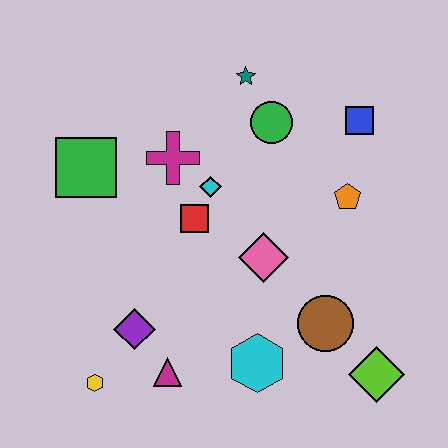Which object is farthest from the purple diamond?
The blue square is farthest from the purple diamond.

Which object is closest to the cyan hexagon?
The brown circle is closest to the cyan hexagon.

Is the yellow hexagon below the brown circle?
Yes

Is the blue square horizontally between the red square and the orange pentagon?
No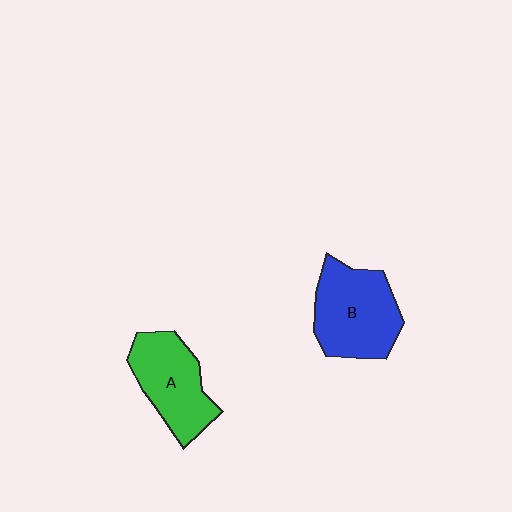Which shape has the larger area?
Shape B (blue).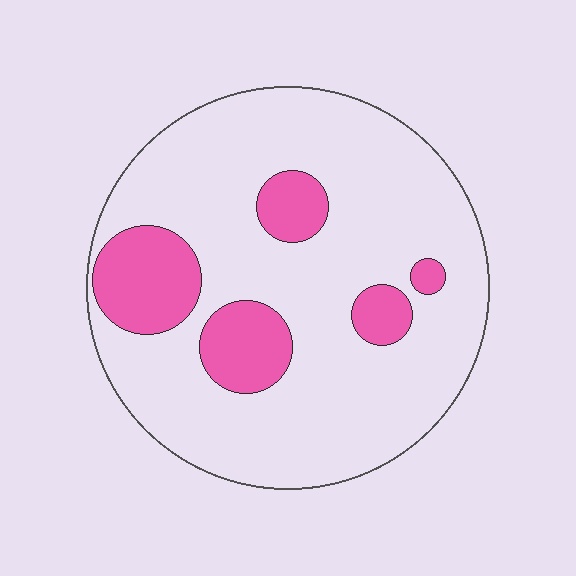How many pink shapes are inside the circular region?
5.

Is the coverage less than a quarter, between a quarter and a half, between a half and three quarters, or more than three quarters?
Less than a quarter.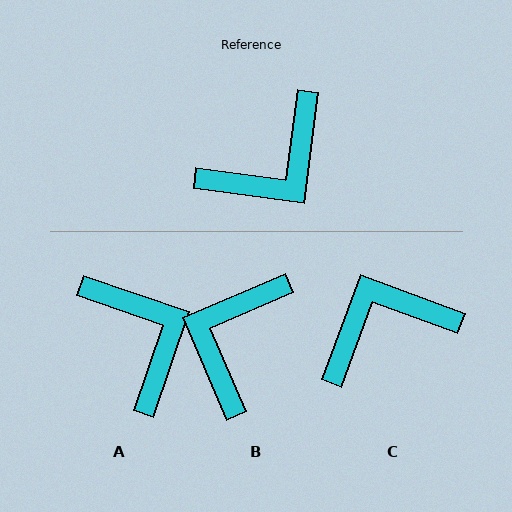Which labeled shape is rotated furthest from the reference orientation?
C, about 167 degrees away.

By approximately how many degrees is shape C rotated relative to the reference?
Approximately 167 degrees counter-clockwise.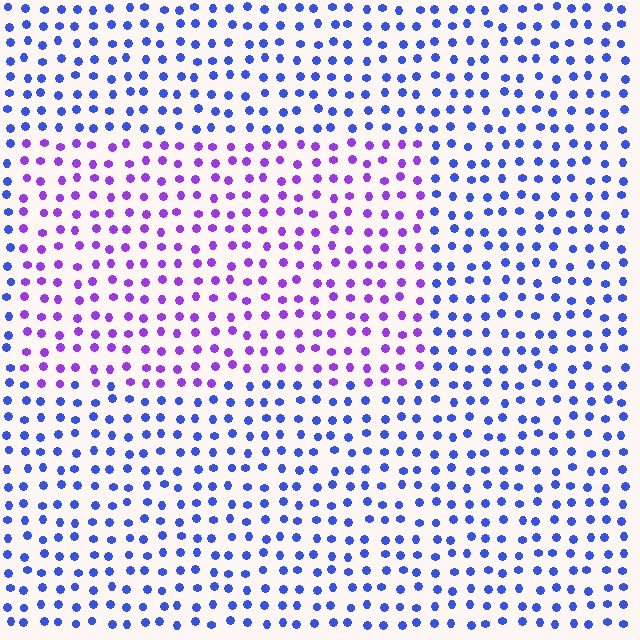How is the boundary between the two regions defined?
The boundary is defined purely by a slight shift in hue (about 45 degrees). Spacing, size, and orientation are identical on both sides.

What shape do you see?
I see a rectangle.